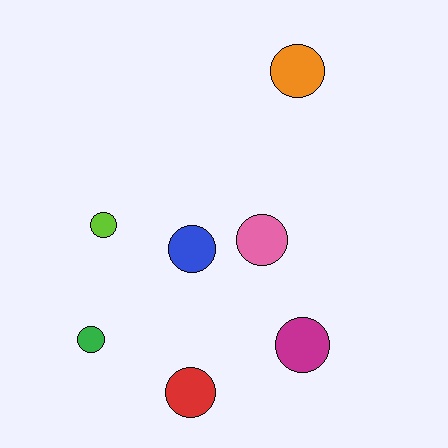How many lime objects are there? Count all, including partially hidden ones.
There is 1 lime object.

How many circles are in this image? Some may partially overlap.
There are 7 circles.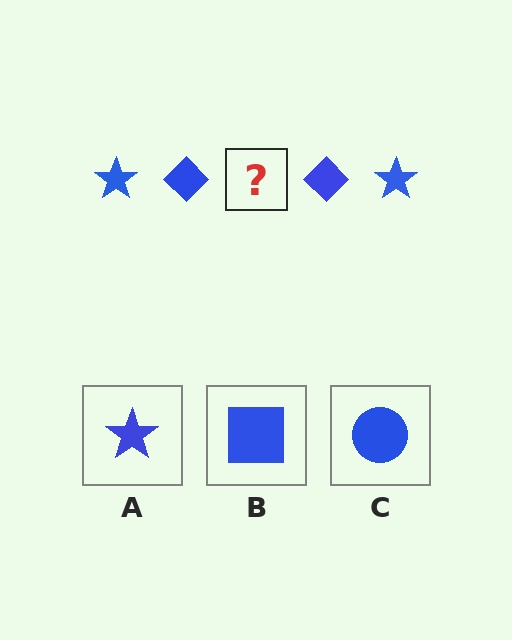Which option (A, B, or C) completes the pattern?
A.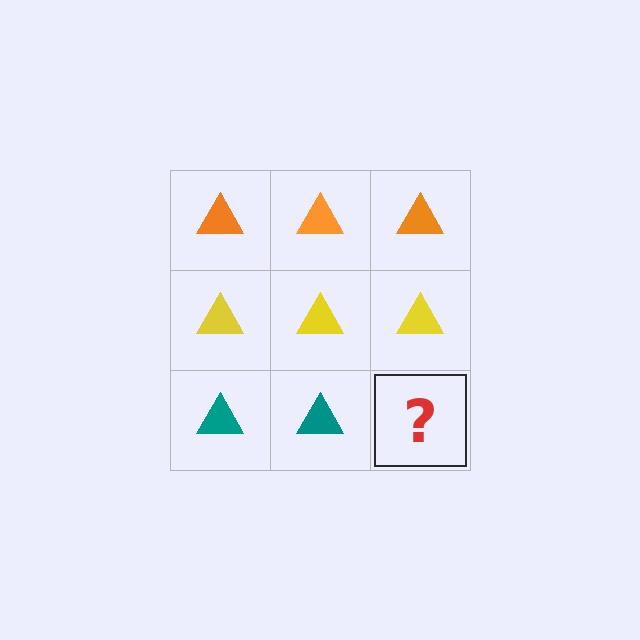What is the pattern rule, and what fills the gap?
The rule is that each row has a consistent color. The gap should be filled with a teal triangle.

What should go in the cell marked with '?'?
The missing cell should contain a teal triangle.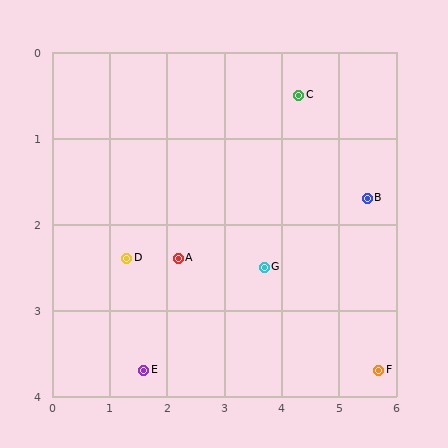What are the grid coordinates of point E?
Point E is at approximately (1.6, 3.7).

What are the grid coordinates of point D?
Point D is at approximately (1.3, 2.4).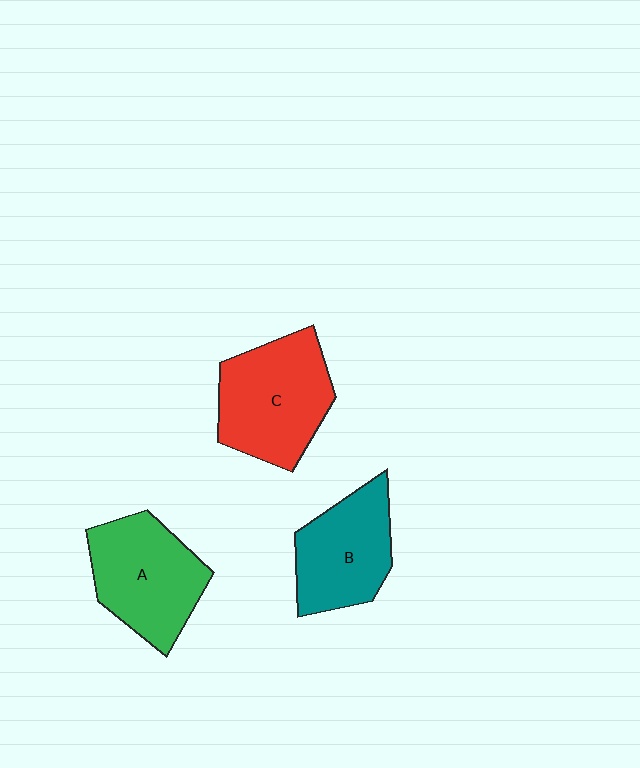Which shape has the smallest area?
Shape B (teal).